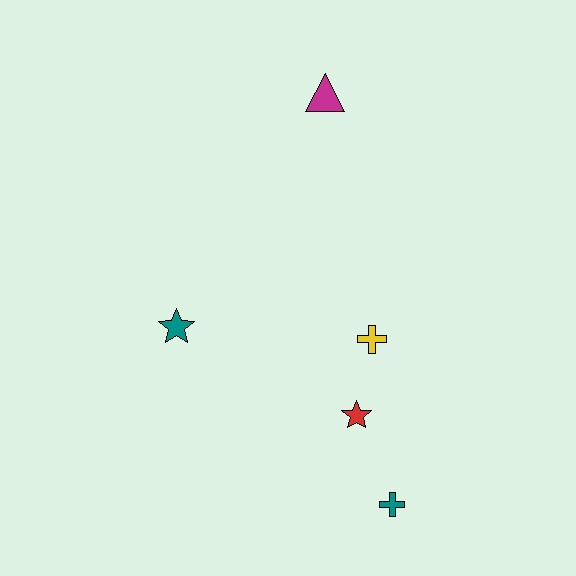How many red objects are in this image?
There is 1 red object.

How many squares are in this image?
There are no squares.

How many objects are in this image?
There are 5 objects.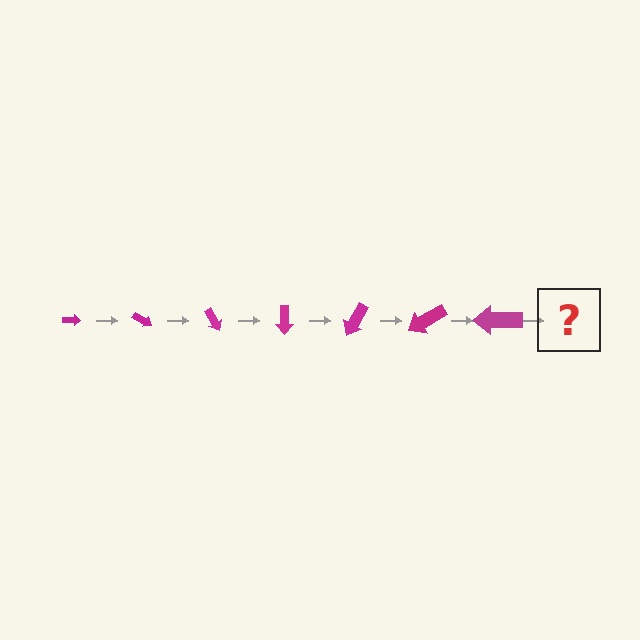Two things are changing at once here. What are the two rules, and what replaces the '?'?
The two rules are that the arrow grows larger each step and it rotates 30 degrees each step. The '?' should be an arrow, larger than the previous one and rotated 210 degrees from the start.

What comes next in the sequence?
The next element should be an arrow, larger than the previous one and rotated 210 degrees from the start.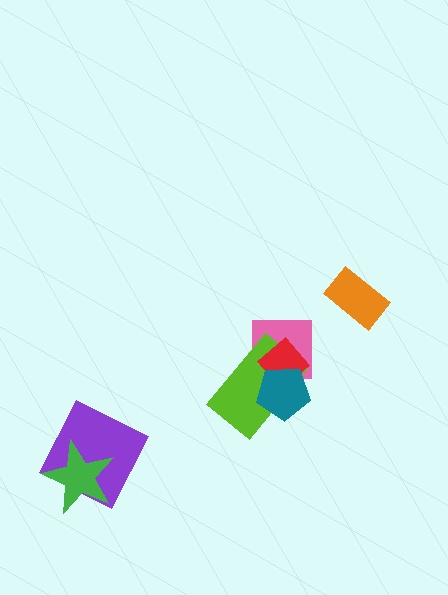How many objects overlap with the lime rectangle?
3 objects overlap with the lime rectangle.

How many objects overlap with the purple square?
1 object overlaps with the purple square.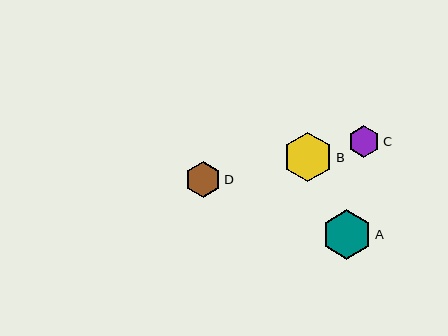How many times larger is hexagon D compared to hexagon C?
Hexagon D is approximately 1.1 times the size of hexagon C.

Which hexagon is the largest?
Hexagon A is the largest with a size of approximately 50 pixels.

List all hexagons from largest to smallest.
From largest to smallest: A, B, D, C.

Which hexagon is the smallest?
Hexagon C is the smallest with a size of approximately 32 pixels.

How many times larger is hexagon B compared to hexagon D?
Hexagon B is approximately 1.4 times the size of hexagon D.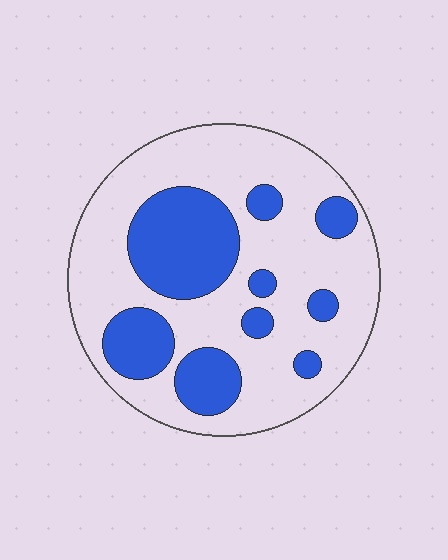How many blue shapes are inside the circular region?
9.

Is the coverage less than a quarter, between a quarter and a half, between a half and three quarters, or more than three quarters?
Between a quarter and a half.